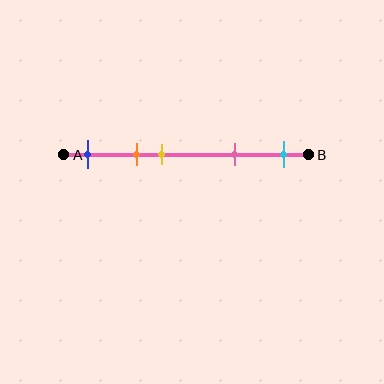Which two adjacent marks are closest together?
The orange and yellow marks are the closest adjacent pair.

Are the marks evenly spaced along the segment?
No, the marks are not evenly spaced.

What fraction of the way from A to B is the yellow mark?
The yellow mark is approximately 40% (0.4) of the way from A to B.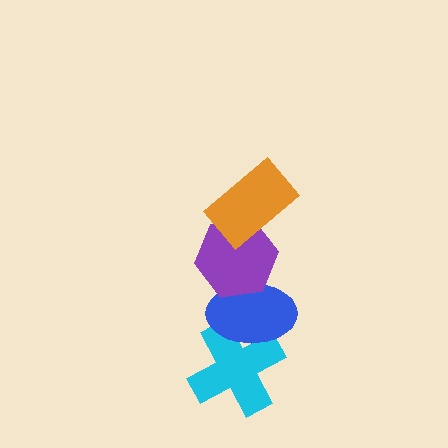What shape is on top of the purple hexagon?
The orange rectangle is on top of the purple hexagon.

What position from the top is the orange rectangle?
The orange rectangle is 1st from the top.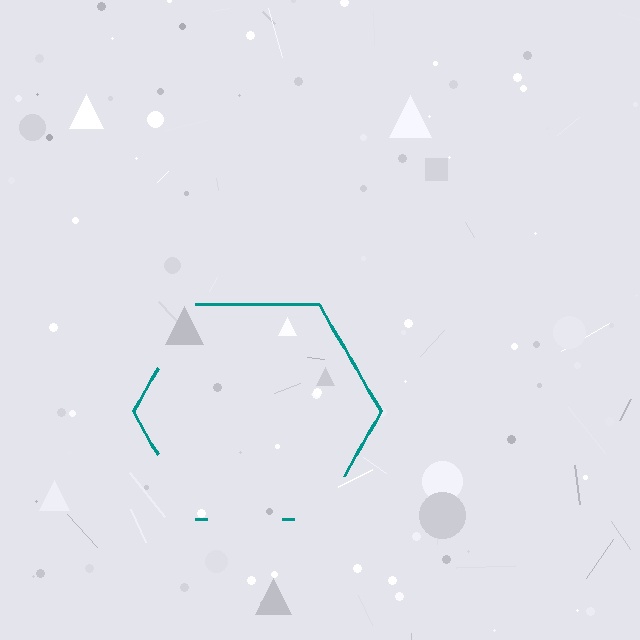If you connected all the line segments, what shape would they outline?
They would outline a hexagon.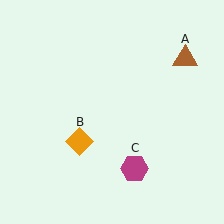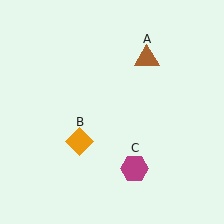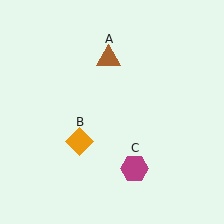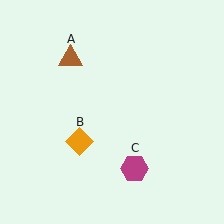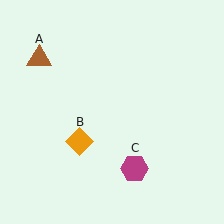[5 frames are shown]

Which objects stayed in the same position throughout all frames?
Orange diamond (object B) and magenta hexagon (object C) remained stationary.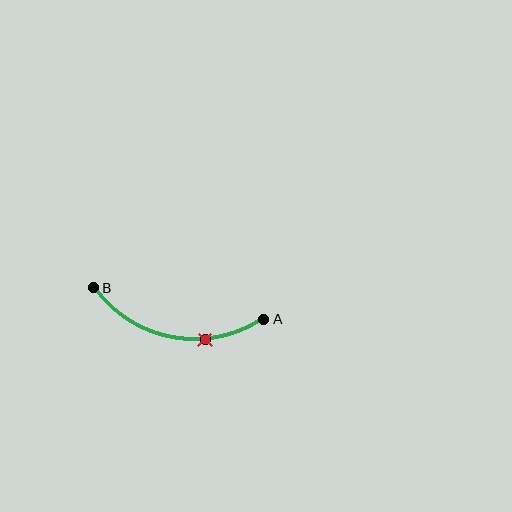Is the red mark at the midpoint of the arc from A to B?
No. The red mark lies on the arc but is closer to endpoint A. The arc midpoint would be at the point on the curve equidistant along the arc from both A and B.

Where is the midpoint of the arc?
The arc midpoint is the point on the curve farthest from the straight line joining A and B. It sits below that line.